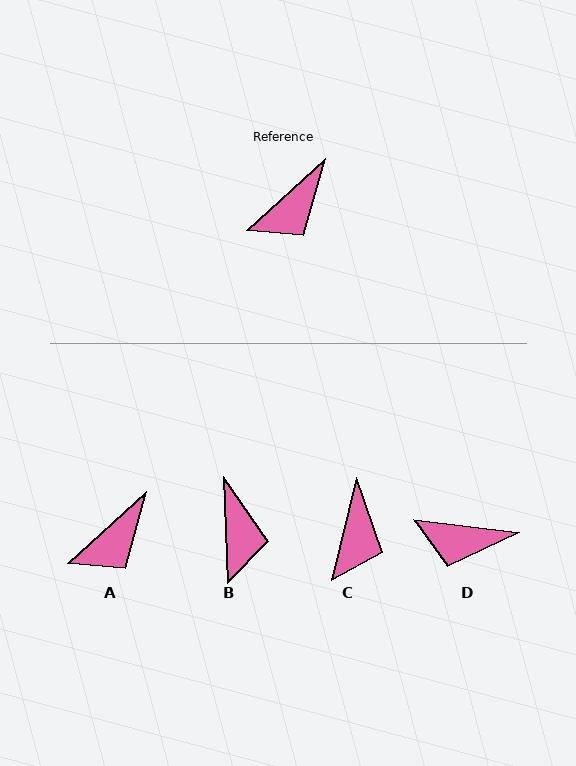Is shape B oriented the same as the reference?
No, it is off by about 51 degrees.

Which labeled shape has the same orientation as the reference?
A.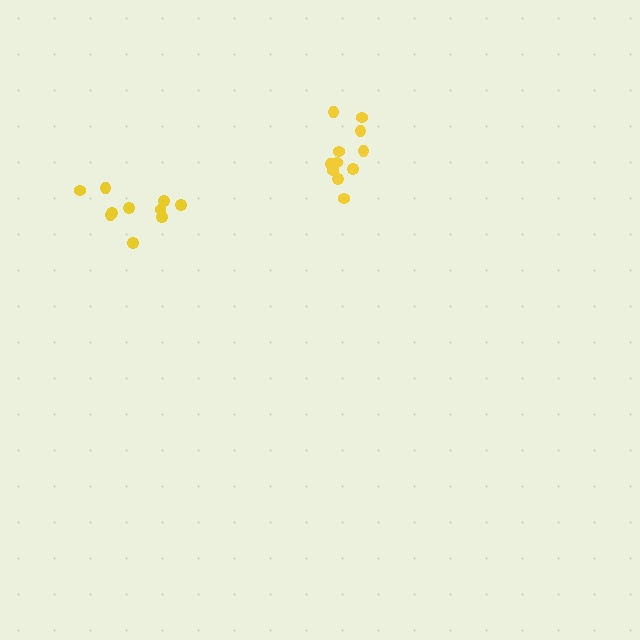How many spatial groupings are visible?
There are 2 spatial groupings.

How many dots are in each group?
Group 1: 10 dots, Group 2: 11 dots (21 total).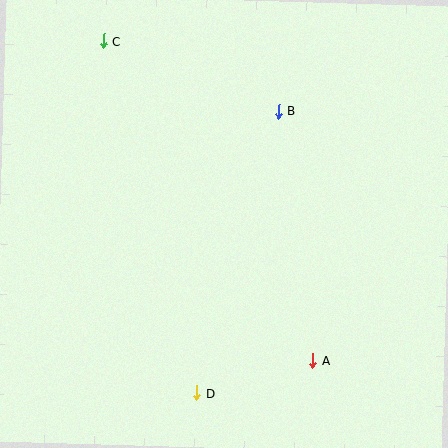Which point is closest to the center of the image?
Point B at (278, 111) is closest to the center.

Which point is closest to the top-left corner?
Point C is closest to the top-left corner.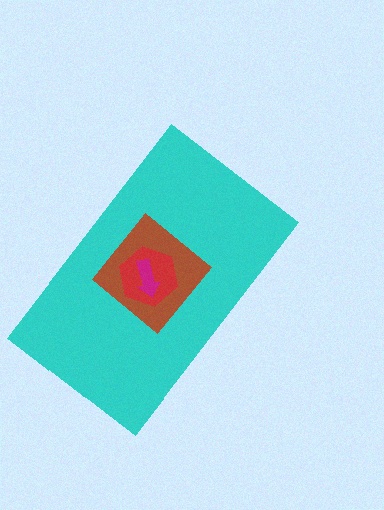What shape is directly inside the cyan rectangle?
The brown diamond.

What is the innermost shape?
The magenta arrow.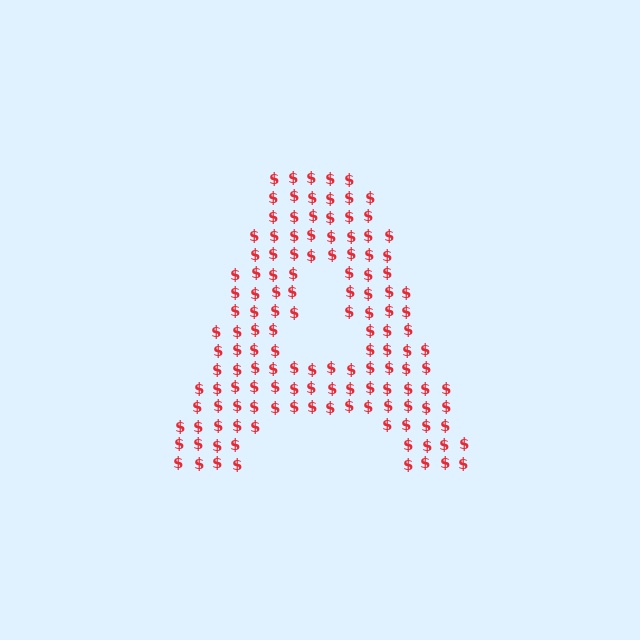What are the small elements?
The small elements are dollar signs.